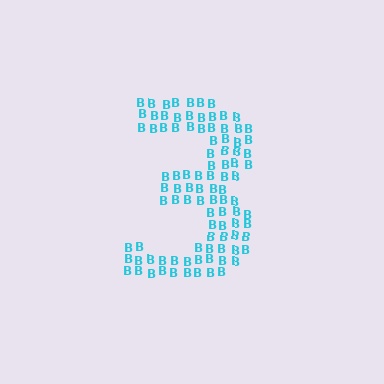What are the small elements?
The small elements are letter B's.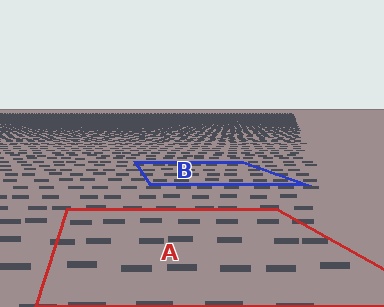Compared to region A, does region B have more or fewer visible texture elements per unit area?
Region B has more texture elements per unit area — they are packed more densely because it is farther away.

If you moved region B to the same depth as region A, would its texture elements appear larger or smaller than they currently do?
They would appear larger. At a closer depth, the same texture elements are projected at a bigger on-screen size.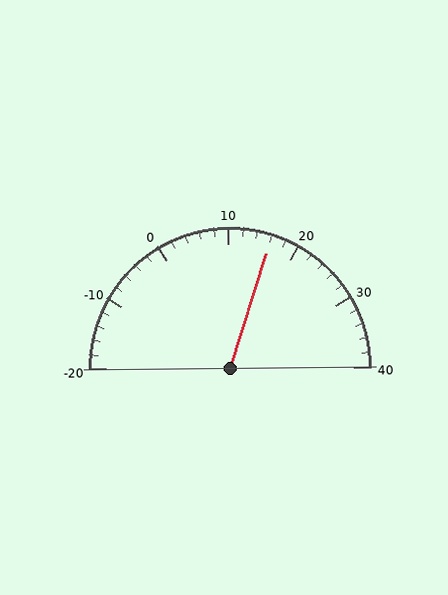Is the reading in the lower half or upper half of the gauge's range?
The reading is in the upper half of the range (-20 to 40).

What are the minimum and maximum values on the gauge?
The gauge ranges from -20 to 40.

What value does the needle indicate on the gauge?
The needle indicates approximately 16.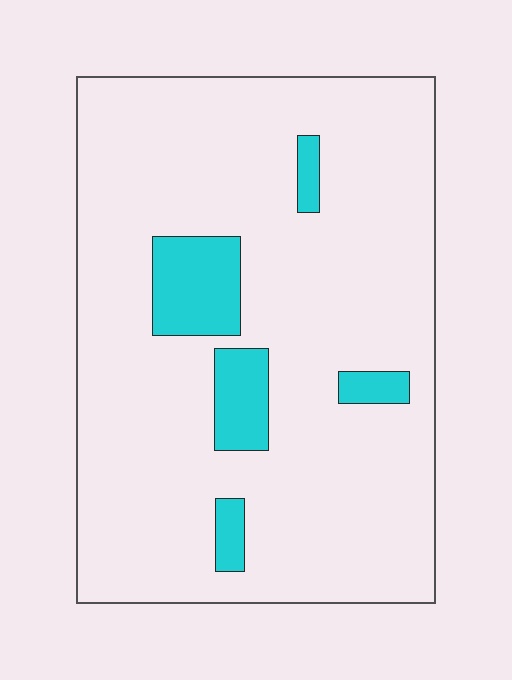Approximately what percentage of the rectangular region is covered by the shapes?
Approximately 10%.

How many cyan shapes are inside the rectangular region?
5.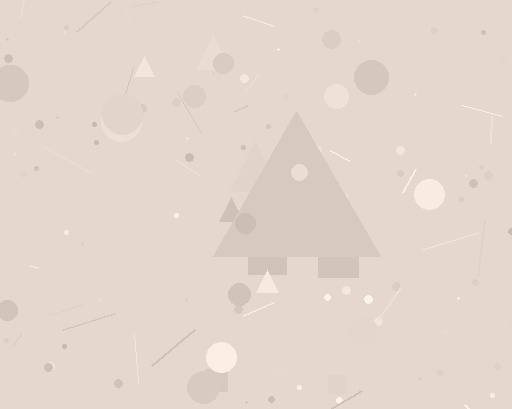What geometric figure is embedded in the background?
A triangle is embedded in the background.